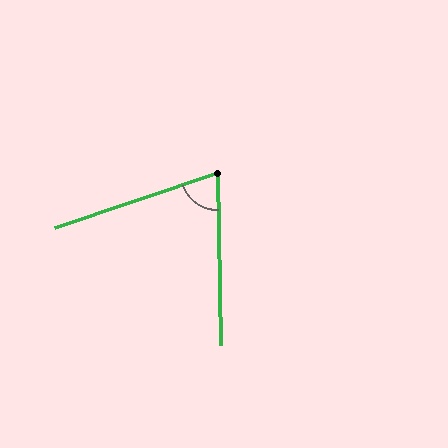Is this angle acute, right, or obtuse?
It is acute.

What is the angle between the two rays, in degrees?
Approximately 73 degrees.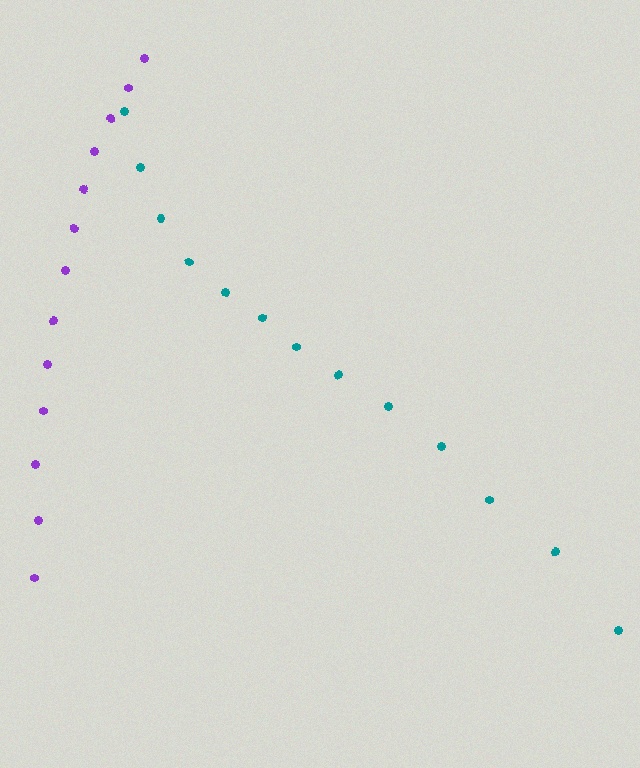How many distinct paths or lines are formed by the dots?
There are 2 distinct paths.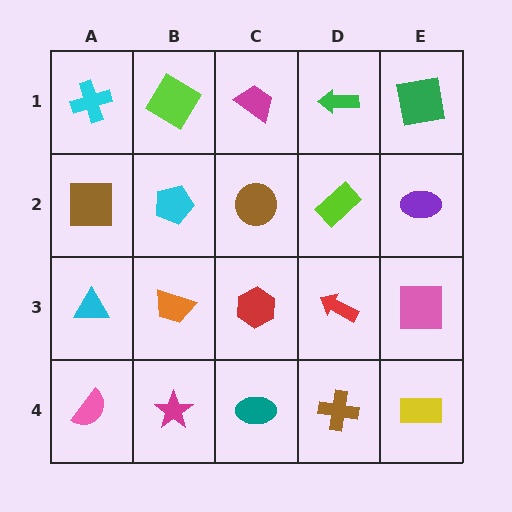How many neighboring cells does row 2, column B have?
4.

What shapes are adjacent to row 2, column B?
A lime diamond (row 1, column B), an orange trapezoid (row 3, column B), a brown square (row 2, column A), a brown circle (row 2, column C).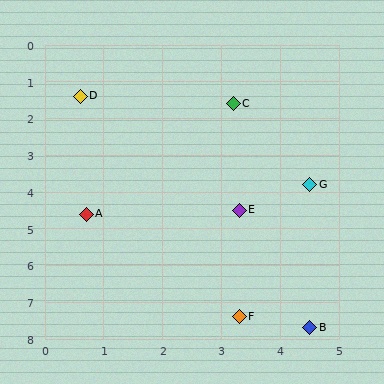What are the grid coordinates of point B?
Point B is at approximately (4.5, 7.7).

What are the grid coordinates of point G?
Point G is at approximately (4.5, 3.8).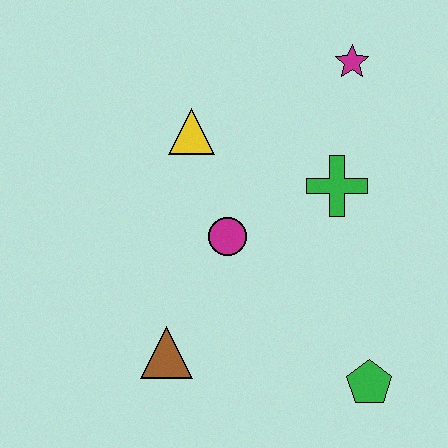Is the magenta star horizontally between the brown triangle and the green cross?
No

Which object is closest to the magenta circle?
The yellow triangle is closest to the magenta circle.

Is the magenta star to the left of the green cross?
No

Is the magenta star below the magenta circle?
No